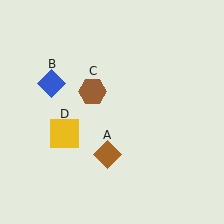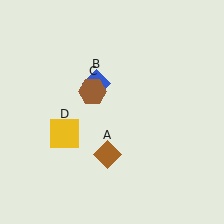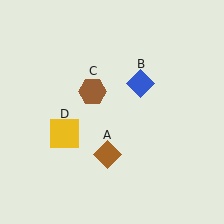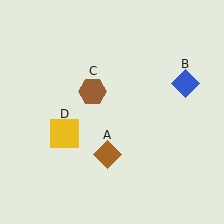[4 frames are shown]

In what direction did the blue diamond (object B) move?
The blue diamond (object B) moved right.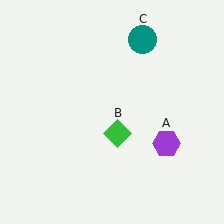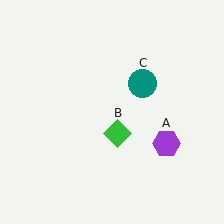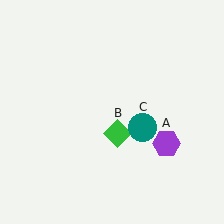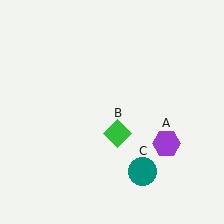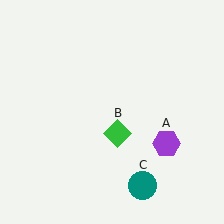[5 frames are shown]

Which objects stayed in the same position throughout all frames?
Purple hexagon (object A) and green diamond (object B) remained stationary.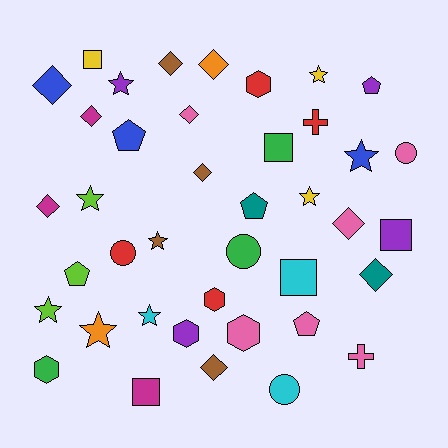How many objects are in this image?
There are 40 objects.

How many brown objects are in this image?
There are 4 brown objects.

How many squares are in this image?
There are 5 squares.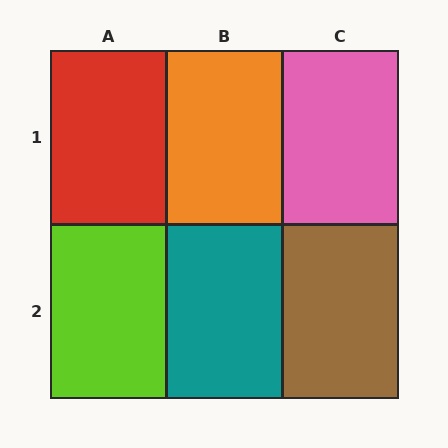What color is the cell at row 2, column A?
Lime.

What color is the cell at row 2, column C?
Brown.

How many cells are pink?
1 cell is pink.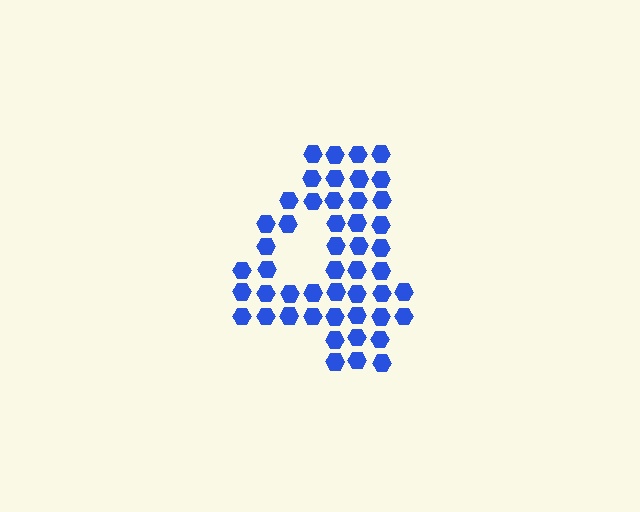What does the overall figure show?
The overall figure shows the digit 4.